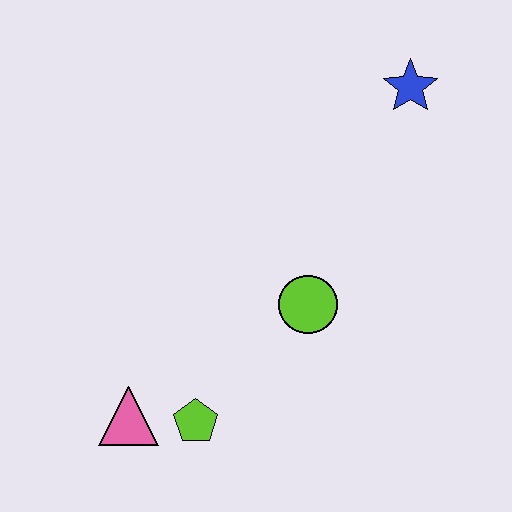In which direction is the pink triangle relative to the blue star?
The pink triangle is below the blue star.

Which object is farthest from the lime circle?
The blue star is farthest from the lime circle.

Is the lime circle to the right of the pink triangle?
Yes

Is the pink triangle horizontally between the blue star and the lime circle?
No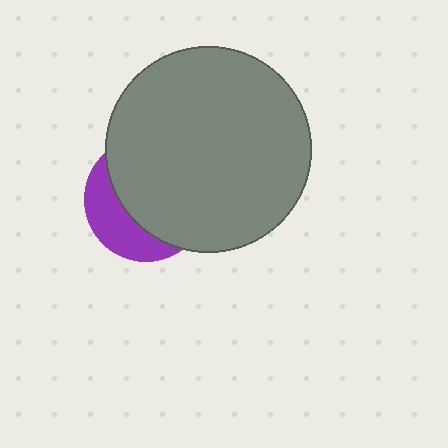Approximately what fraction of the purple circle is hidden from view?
Roughly 67% of the purple circle is hidden behind the gray circle.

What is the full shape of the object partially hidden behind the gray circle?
The partially hidden object is a purple circle.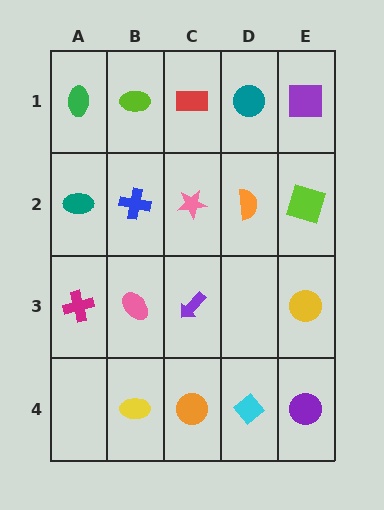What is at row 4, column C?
An orange circle.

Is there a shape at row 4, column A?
No, that cell is empty.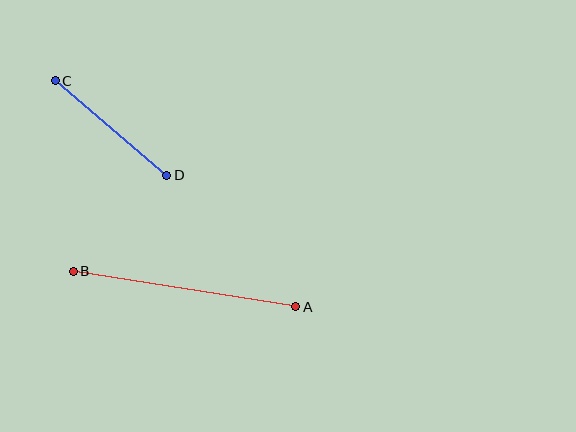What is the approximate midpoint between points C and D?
The midpoint is at approximately (111, 128) pixels.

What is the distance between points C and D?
The distance is approximately 146 pixels.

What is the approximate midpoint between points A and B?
The midpoint is at approximately (185, 289) pixels.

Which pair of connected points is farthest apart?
Points A and B are farthest apart.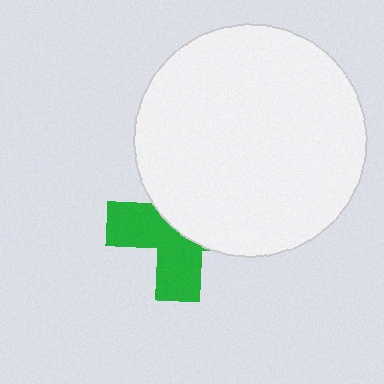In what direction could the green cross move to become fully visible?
The green cross could move down. That would shift it out from behind the white circle entirely.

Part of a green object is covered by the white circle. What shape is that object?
It is a cross.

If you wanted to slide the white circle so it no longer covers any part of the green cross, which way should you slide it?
Slide it up — that is the most direct way to separate the two shapes.